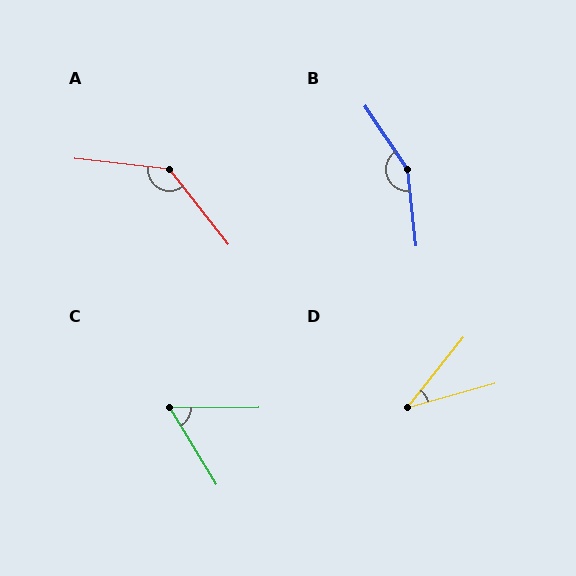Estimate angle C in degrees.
Approximately 59 degrees.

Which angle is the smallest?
D, at approximately 35 degrees.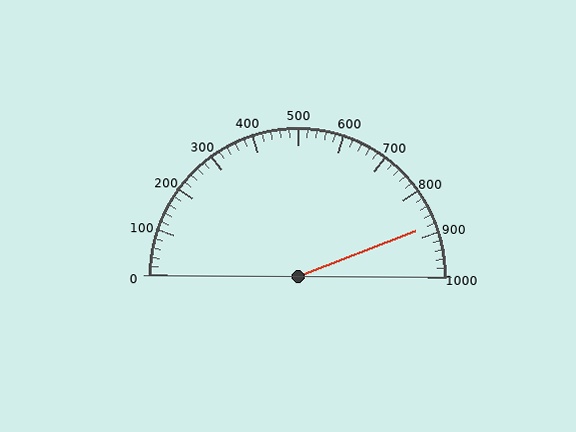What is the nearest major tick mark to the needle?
The nearest major tick mark is 900.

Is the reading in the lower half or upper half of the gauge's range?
The reading is in the upper half of the range (0 to 1000).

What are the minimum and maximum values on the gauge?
The gauge ranges from 0 to 1000.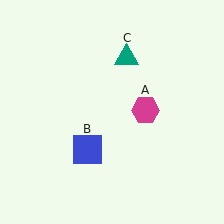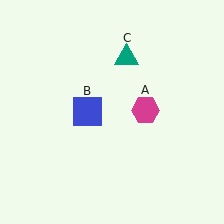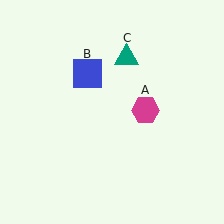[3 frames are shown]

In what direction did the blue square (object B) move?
The blue square (object B) moved up.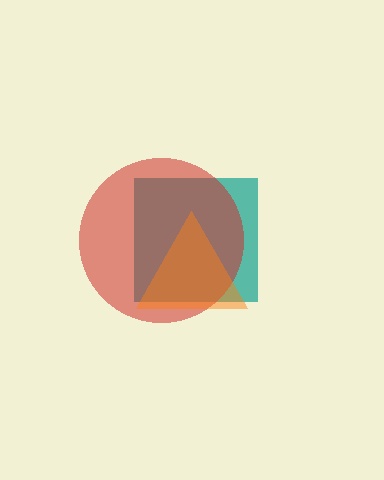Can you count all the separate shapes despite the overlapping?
Yes, there are 3 separate shapes.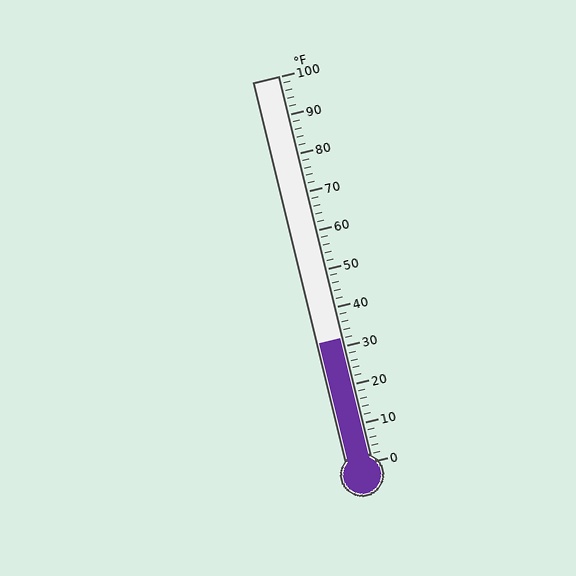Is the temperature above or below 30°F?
The temperature is above 30°F.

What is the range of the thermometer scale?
The thermometer scale ranges from 0°F to 100°F.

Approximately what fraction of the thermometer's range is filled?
The thermometer is filled to approximately 30% of its range.